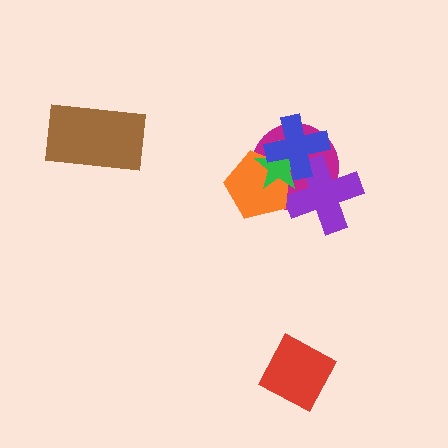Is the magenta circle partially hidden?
Yes, it is partially covered by another shape.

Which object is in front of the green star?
The blue cross is in front of the green star.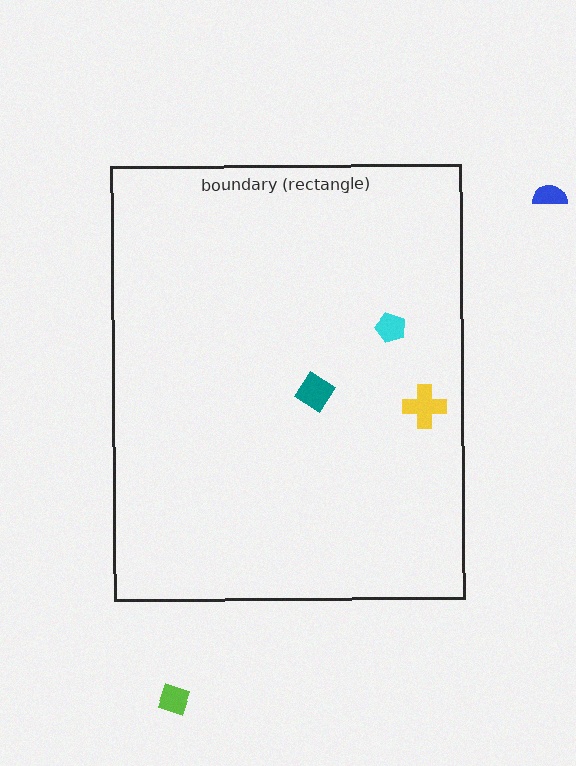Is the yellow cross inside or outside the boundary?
Inside.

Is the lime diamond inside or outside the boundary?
Outside.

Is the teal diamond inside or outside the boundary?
Inside.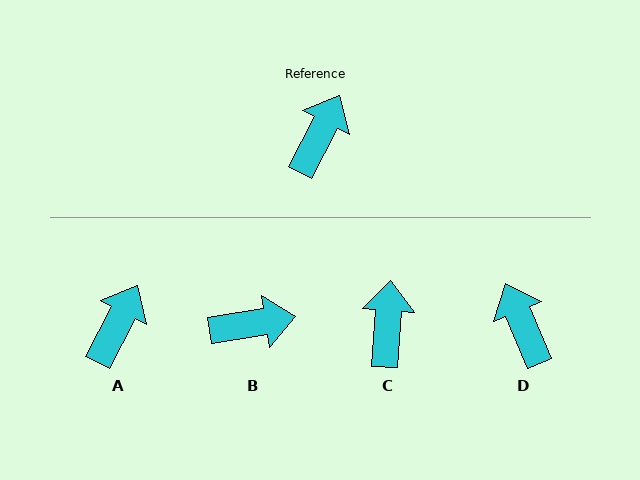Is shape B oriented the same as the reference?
No, it is off by about 54 degrees.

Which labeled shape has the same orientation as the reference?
A.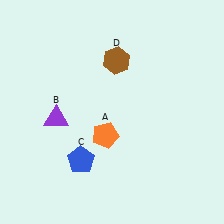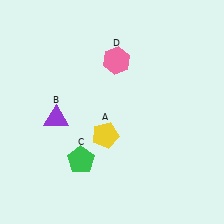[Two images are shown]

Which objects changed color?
A changed from orange to yellow. C changed from blue to green. D changed from brown to pink.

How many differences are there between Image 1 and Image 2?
There are 3 differences between the two images.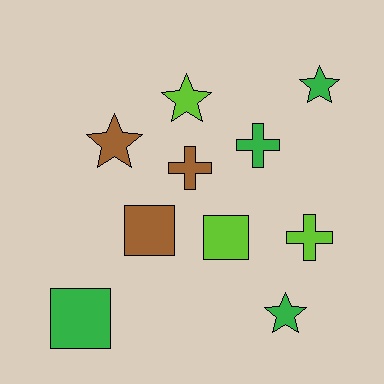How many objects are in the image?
There are 10 objects.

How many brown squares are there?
There is 1 brown square.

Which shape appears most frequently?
Star, with 4 objects.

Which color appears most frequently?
Green, with 4 objects.